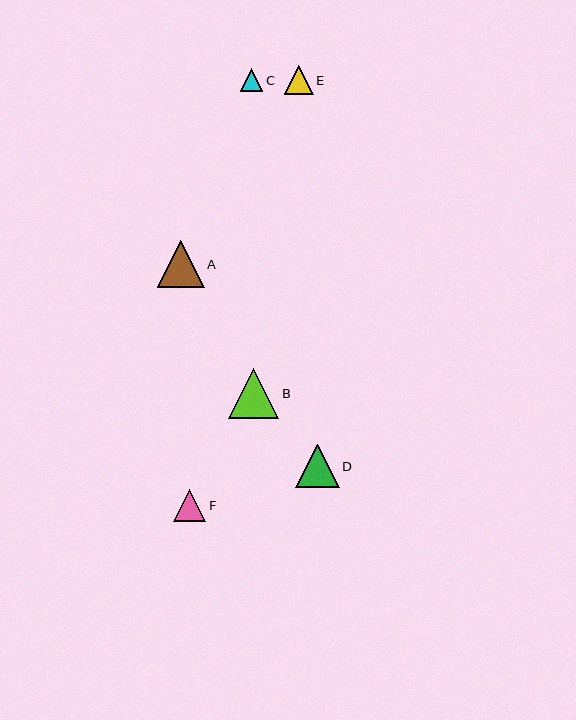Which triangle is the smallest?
Triangle C is the smallest with a size of approximately 22 pixels.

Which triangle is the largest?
Triangle B is the largest with a size of approximately 50 pixels.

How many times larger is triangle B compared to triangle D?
Triangle B is approximately 1.2 times the size of triangle D.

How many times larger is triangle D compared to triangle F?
Triangle D is approximately 1.3 times the size of triangle F.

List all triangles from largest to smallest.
From largest to smallest: B, A, D, F, E, C.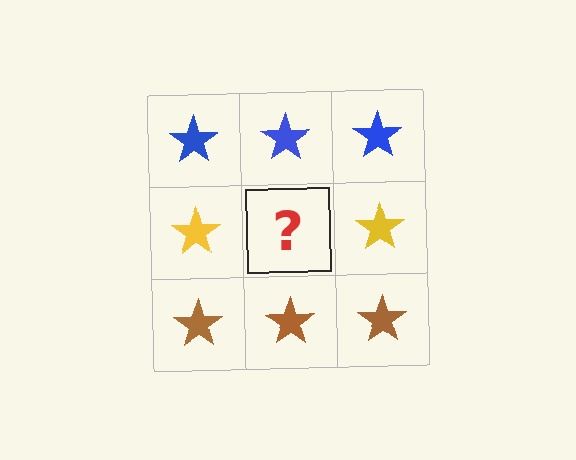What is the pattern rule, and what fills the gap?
The rule is that each row has a consistent color. The gap should be filled with a yellow star.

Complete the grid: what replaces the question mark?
The question mark should be replaced with a yellow star.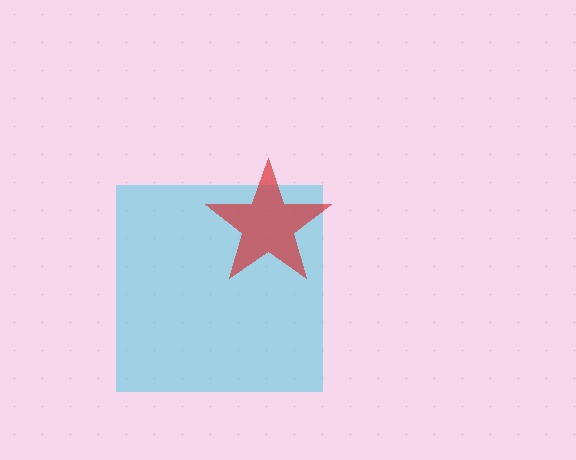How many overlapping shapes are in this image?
There are 2 overlapping shapes in the image.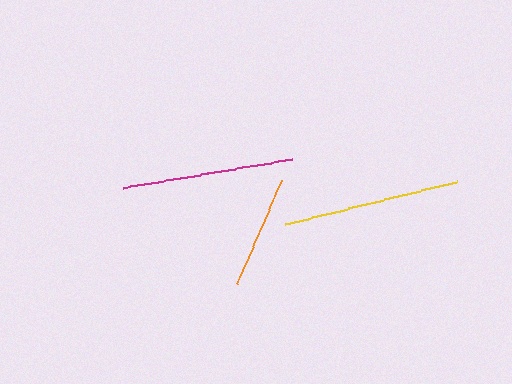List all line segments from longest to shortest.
From longest to shortest: yellow, magenta, orange.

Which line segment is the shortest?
The orange line is the shortest at approximately 112 pixels.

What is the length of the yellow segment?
The yellow segment is approximately 176 pixels long.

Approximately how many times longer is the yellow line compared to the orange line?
The yellow line is approximately 1.6 times the length of the orange line.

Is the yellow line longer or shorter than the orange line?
The yellow line is longer than the orange line.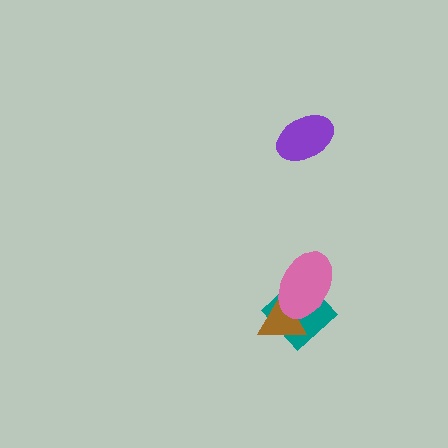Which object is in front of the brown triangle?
The pink ellipse is in front of the brown triangle.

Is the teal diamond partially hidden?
Yes, it is partially covered by another shape.